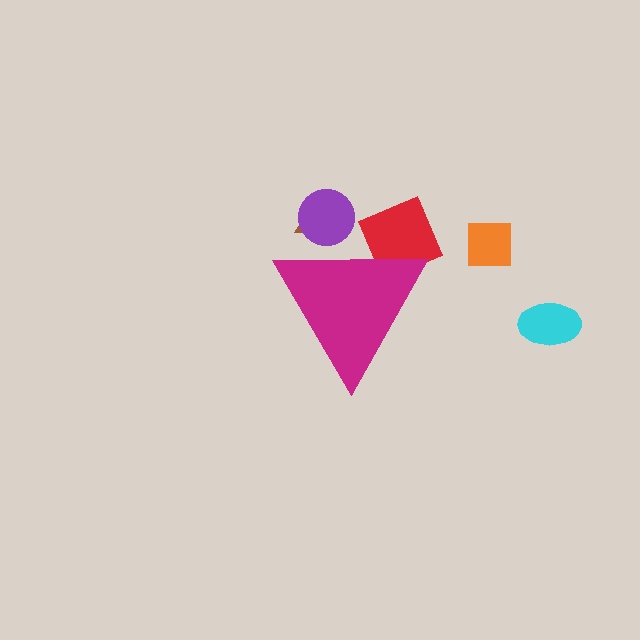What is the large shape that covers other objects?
A magenta triangle.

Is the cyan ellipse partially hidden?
No, the cyan ellipse is fully visible.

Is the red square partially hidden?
Yes, the red square is partially hidden behind the magenta triangle.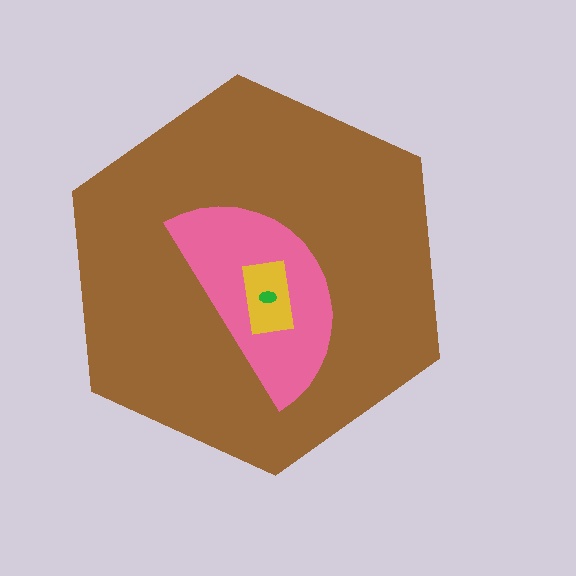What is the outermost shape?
The brown hexagon.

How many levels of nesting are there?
4.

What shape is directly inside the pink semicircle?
The yellow rectangle.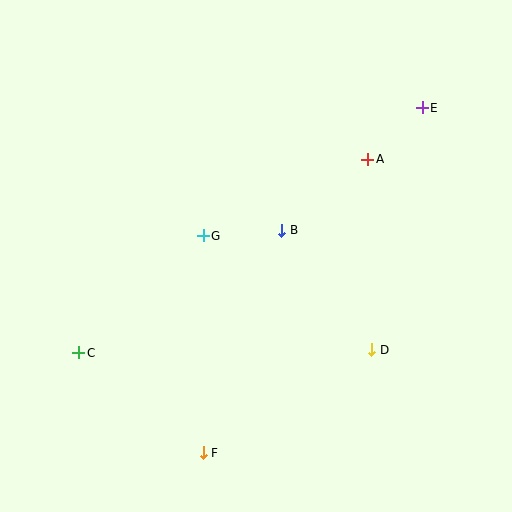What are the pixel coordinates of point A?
Point A is at (368, 159).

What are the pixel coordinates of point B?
Point B is at (282, 230).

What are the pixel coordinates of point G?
Point G is at (203, 236).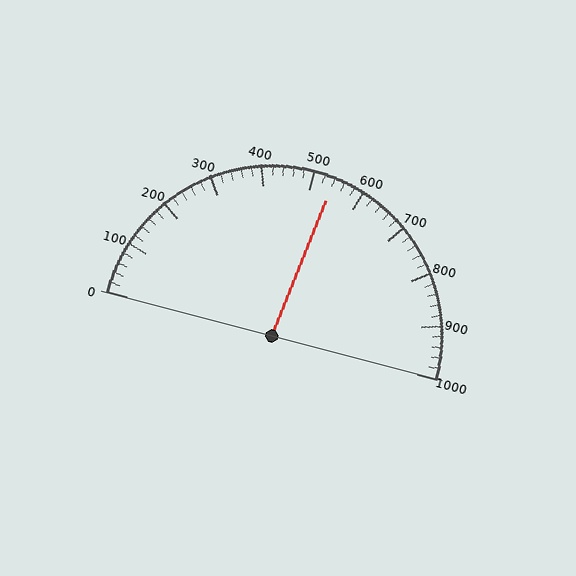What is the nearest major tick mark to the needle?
The nearest major tick mark is 500.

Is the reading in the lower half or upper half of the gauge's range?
The reading is in the upper half of the range (0 to 1000).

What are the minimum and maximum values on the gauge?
The gauge ranges from 0 to 1000.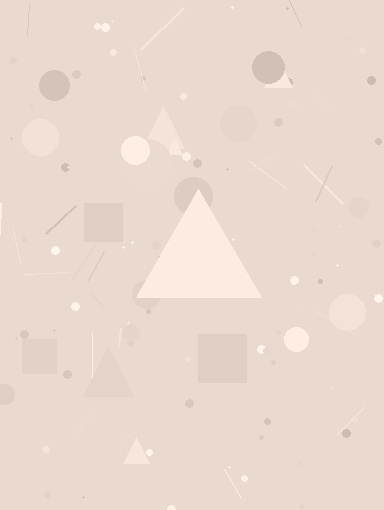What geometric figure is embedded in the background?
A triangle is embedded in the background.